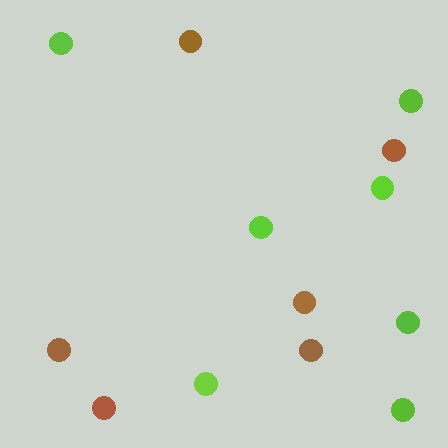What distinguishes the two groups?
There are 2 groups: one group of brown circles (6) and one group of lime circles (7).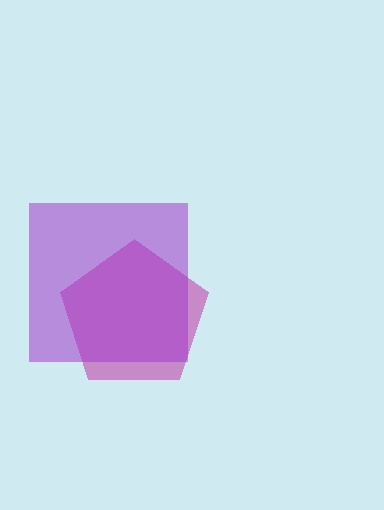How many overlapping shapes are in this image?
There are 2 overlapping shapes in the image.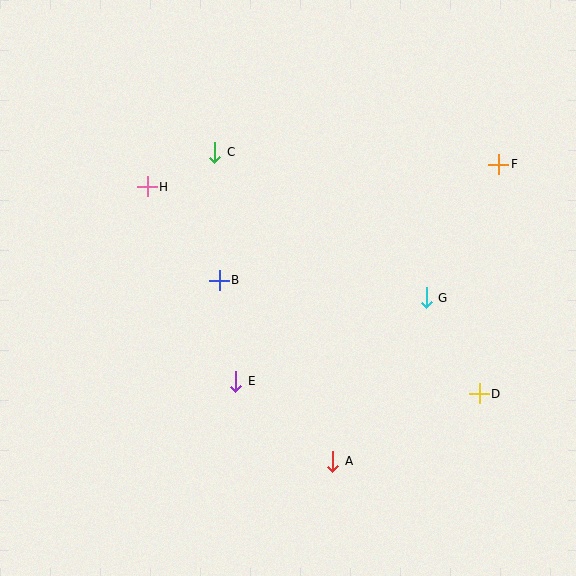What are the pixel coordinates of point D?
Point D is at (479, 394).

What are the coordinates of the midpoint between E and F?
The midpoint between E and F is at (367, 273).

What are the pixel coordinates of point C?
Point C is at (215, 152).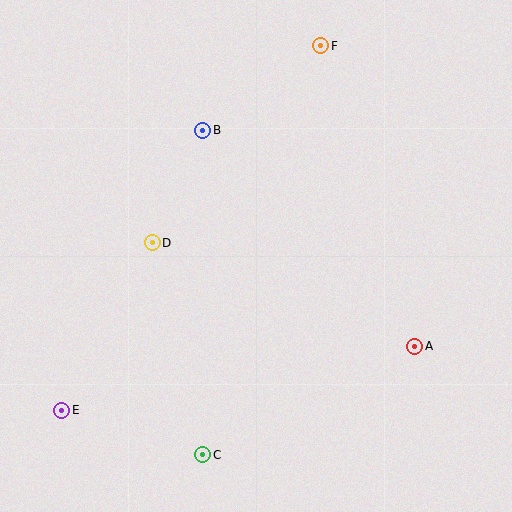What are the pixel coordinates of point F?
Point F is at (321, 46).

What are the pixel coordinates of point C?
Point C is at (203, 455).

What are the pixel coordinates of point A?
Point A is at (414, 346).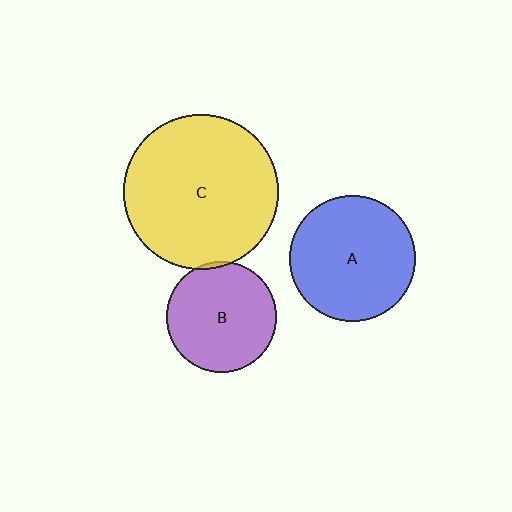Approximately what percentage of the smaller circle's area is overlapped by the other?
Approximately 5%.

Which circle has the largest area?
Circle C (yellow).